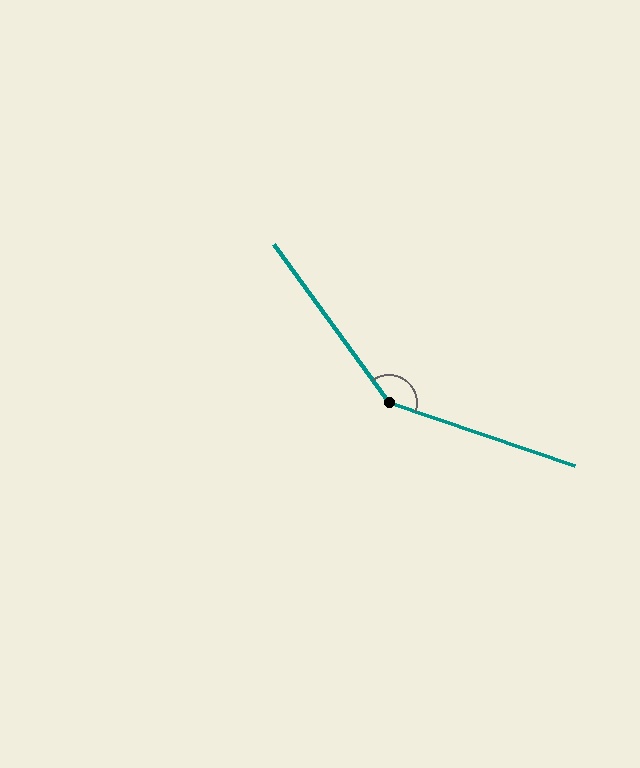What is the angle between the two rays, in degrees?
Approximately 145 degrees.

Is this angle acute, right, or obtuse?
It is obtuse.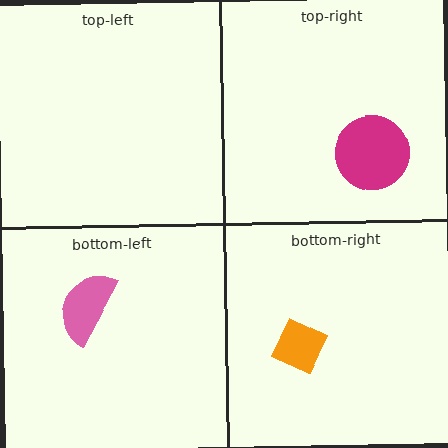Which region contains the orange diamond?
The bottom-right region.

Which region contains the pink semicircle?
The bottom-left region.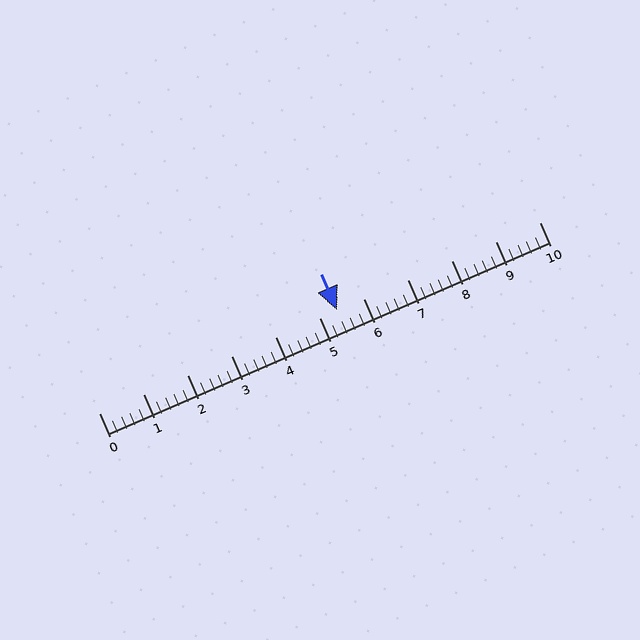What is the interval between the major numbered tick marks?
The major tick marks are spaced 1 units apart.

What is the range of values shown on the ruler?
The ruler shows values from 0 to 10.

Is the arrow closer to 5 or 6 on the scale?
The arrow is closer to 5.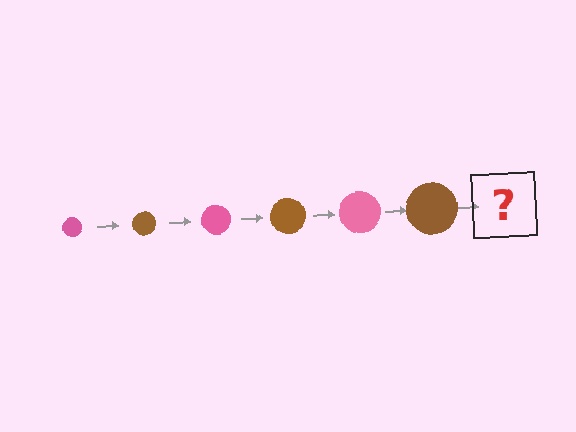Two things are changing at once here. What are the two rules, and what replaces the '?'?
The two rules are that the circle grows larger each step and the color cycles through pink and brown. The '?' should be a pink circle, larger than the previous one.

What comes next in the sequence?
The next element should be a pink circle, larger than the previous one.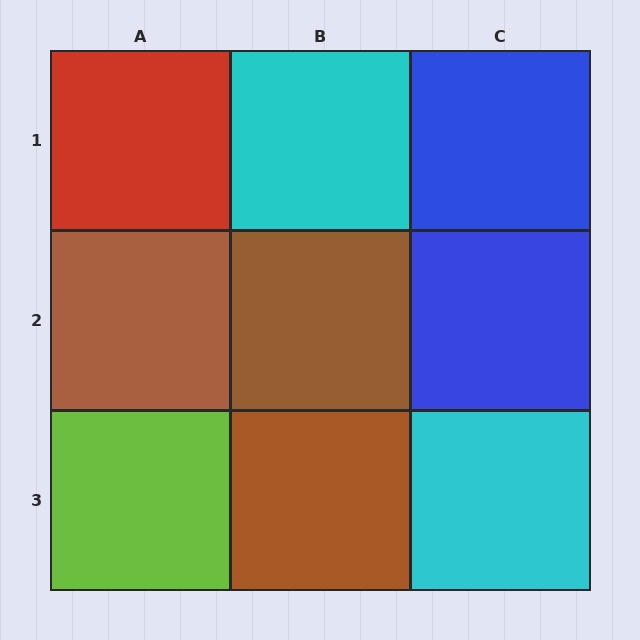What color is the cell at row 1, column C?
Blue.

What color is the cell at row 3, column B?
Brown.